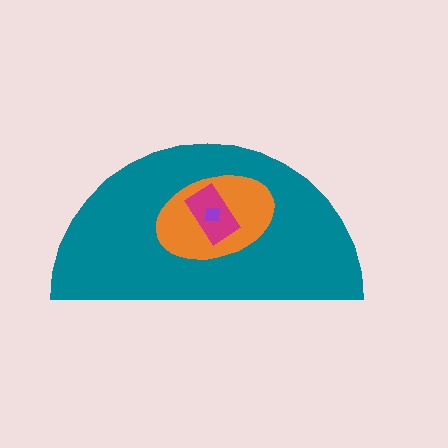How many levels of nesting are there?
4.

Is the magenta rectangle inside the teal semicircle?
Yes.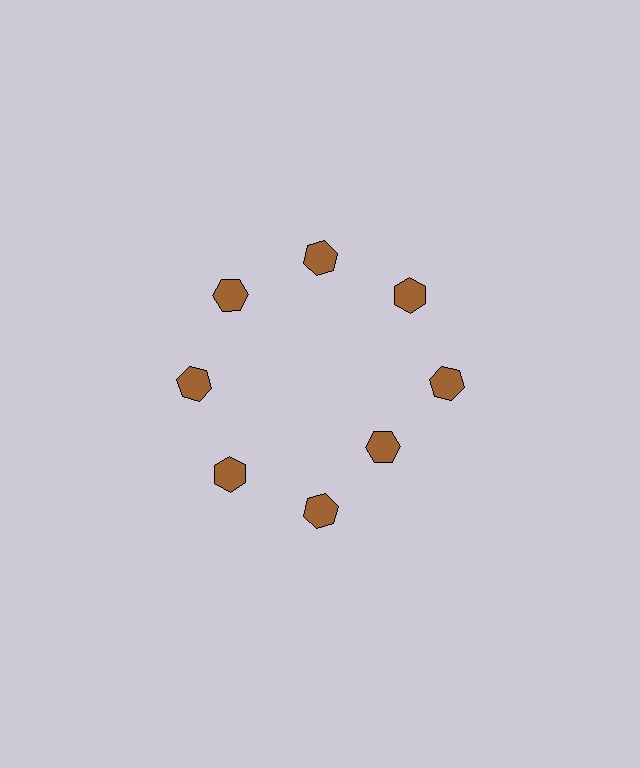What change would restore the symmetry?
The symmetry would be restored by moving it outward, back onto the ring so that all 8 hexagons sit at equal angles and equal distance from the center.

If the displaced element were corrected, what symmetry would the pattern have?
It would have 8-fold rotational symmetry — the pattern would map onto itself every 45 degrees.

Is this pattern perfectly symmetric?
No. The 8 brown hexagons are arranged in a ring, but one element near the 4 o'clock position is pulled inward toward the center, breaking the 8-fold rotational symmetry.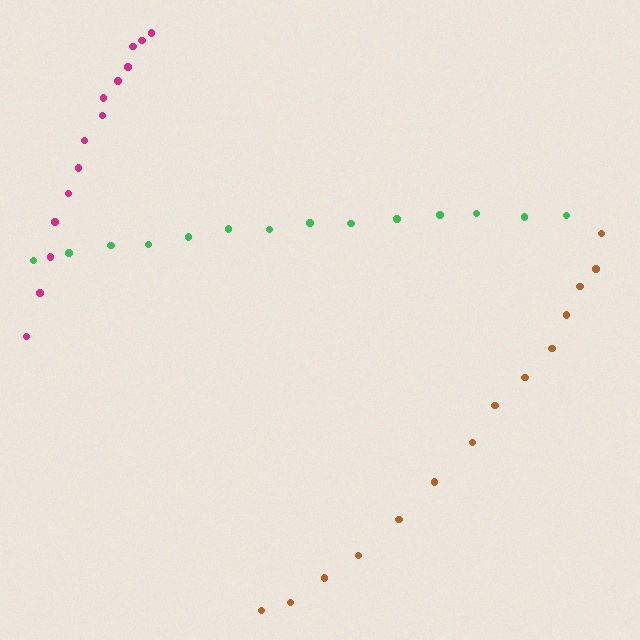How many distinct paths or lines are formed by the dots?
There are 3 distinct paths.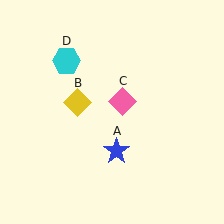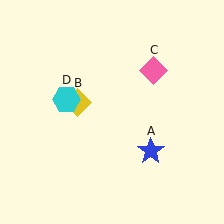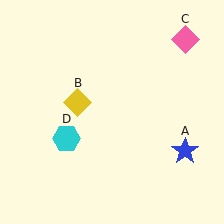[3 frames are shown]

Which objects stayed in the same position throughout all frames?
Yellow diamond (object B) remained stationary.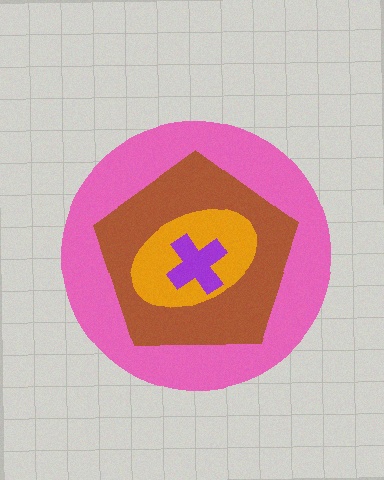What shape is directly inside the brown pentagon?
The orange ellipse.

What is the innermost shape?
The purple cross.